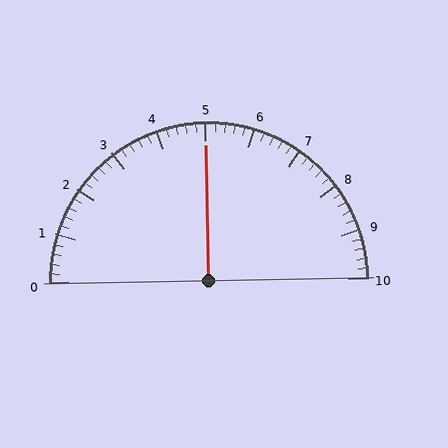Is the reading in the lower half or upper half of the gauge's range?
The reading is in the upper half of the range (0 to 10).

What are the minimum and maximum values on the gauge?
The gauge ranges from 0 to 10.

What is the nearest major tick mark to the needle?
The nearest major tick mark is 5.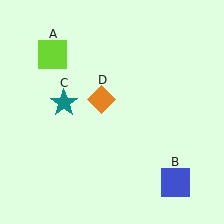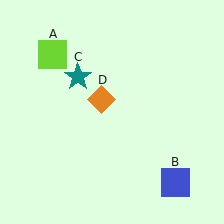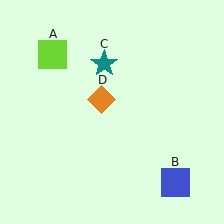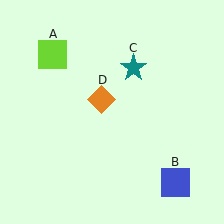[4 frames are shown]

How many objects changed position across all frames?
1 object changed position: teal star (object C).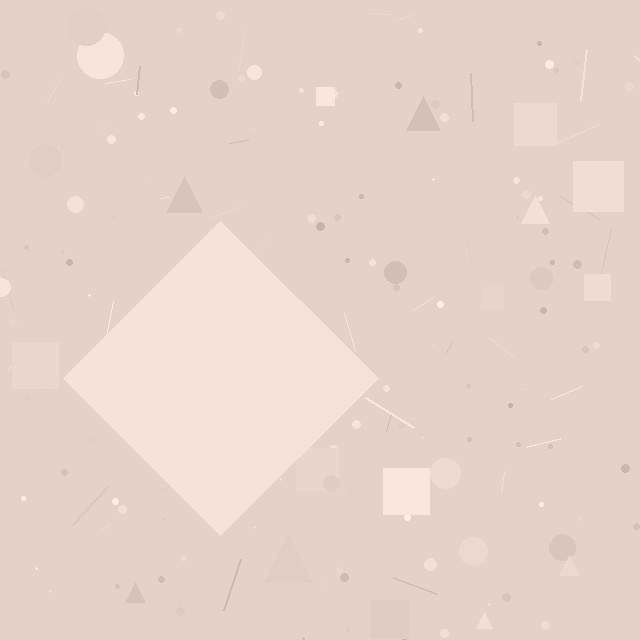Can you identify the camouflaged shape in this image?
The camouflaged shape is a diamond.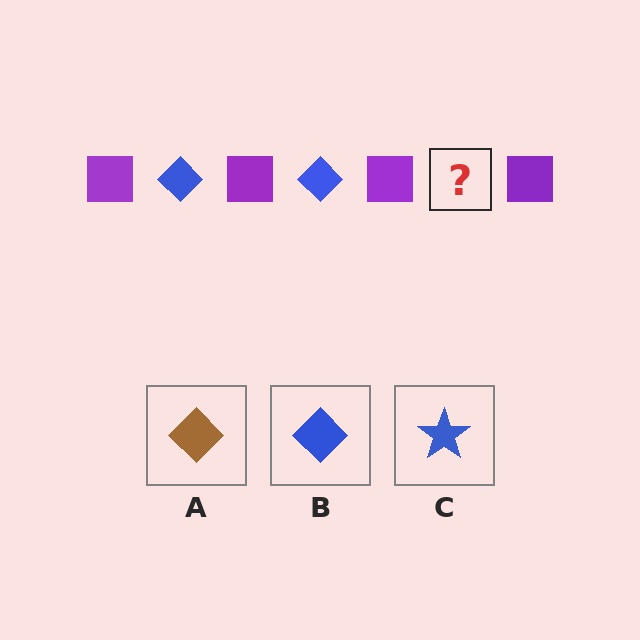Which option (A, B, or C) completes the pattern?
B.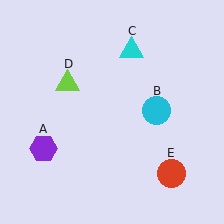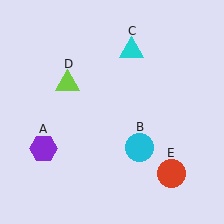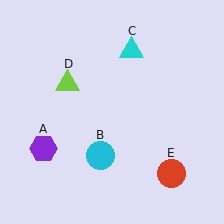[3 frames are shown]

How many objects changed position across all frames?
1 object changed position: cyan circle (object B).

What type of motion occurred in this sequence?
The cyan circle (object B) rotated clockwise around the center of the scene.